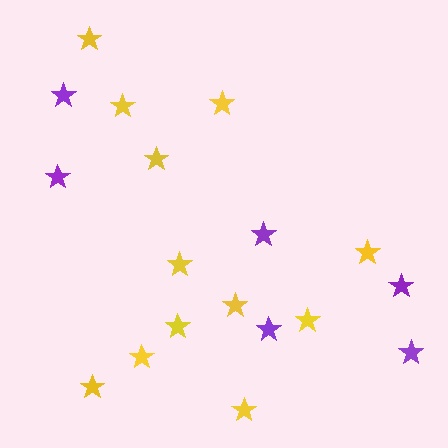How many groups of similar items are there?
There are 2 groups: one group of yellow stars (12) and one group of purple stars (6).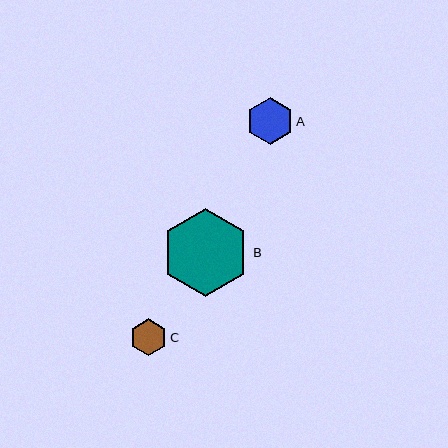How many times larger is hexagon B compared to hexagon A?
Hexagon B is approximately 1.9 times the size of hexagon A.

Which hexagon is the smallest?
Hexagon C is the smallest with a size of approximately 37 pixels.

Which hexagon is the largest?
Hexagon B is the largest with a size of approximately 88 pixels.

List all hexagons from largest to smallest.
From largest to smallest: B, A, C.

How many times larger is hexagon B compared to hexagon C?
Hexagon B is approximately 2.4 times the size of hexagon C.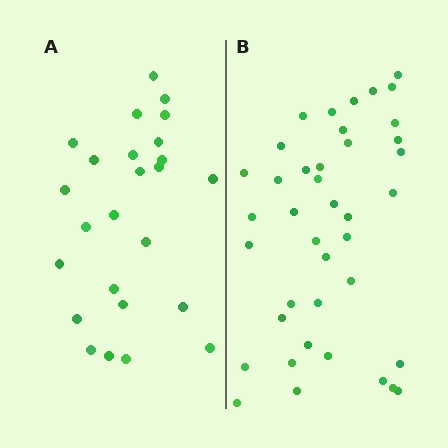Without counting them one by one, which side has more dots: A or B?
Region B (the right region) has more dots.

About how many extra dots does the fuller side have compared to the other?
Region B has approximately 15 more dots than region A.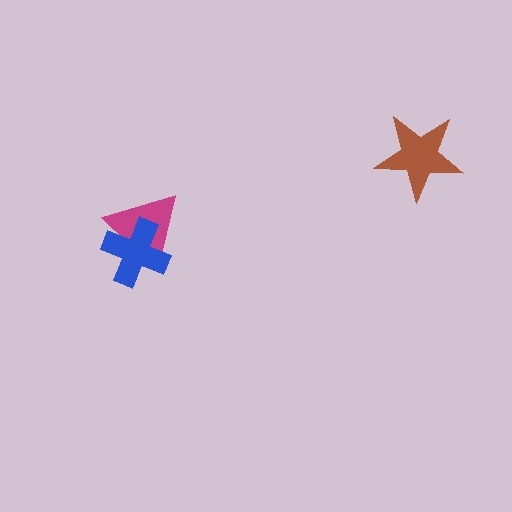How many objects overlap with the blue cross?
1 object overlaps with the blue cross.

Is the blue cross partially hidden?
No, no other shape covers it.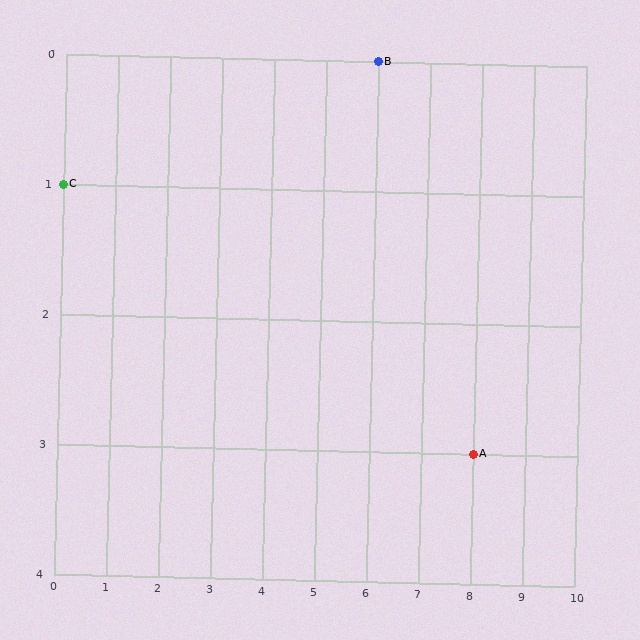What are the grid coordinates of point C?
Point C is at grid coordinates (0, 1).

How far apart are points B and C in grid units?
Points B and C are 6 columns and 1 row apart (about 6.1 grid units diagonally).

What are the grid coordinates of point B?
Point B is at grid coordinates (6, 0).